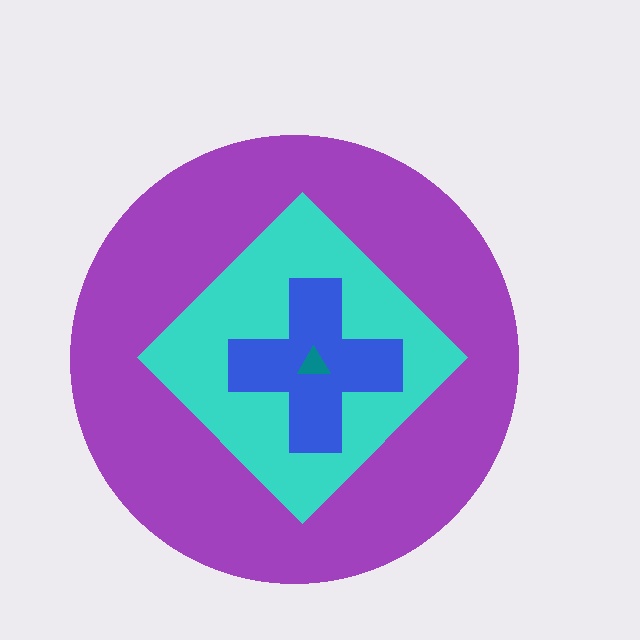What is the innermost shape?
The teal triangle.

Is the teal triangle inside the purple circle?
Yes.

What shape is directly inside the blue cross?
The teal triangle.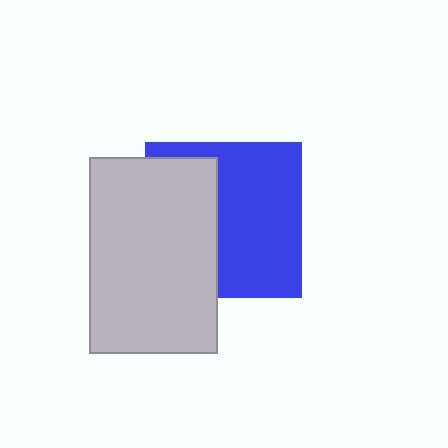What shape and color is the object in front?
The object in front is a light gray rectangle.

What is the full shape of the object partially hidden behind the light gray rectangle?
The partially hidden object is a blue square.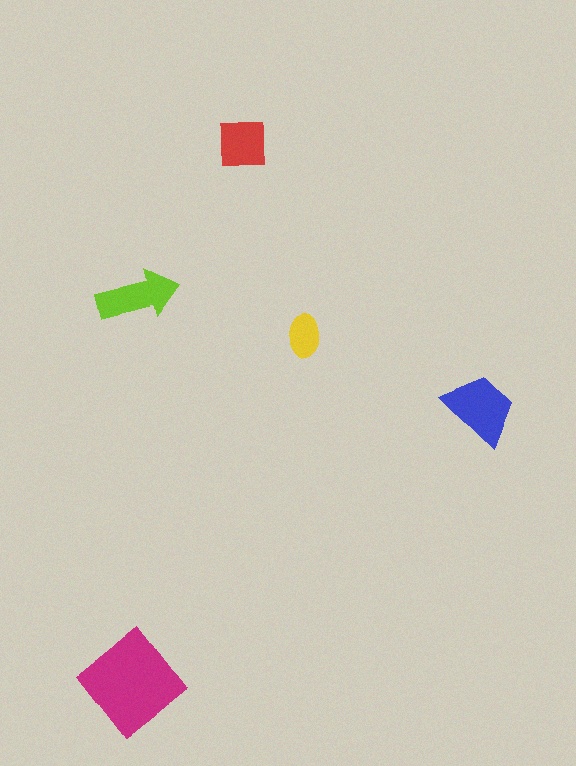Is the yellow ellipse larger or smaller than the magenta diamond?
Smaller.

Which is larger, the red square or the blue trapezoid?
The blue trapezoid.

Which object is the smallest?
The yellow ellipse.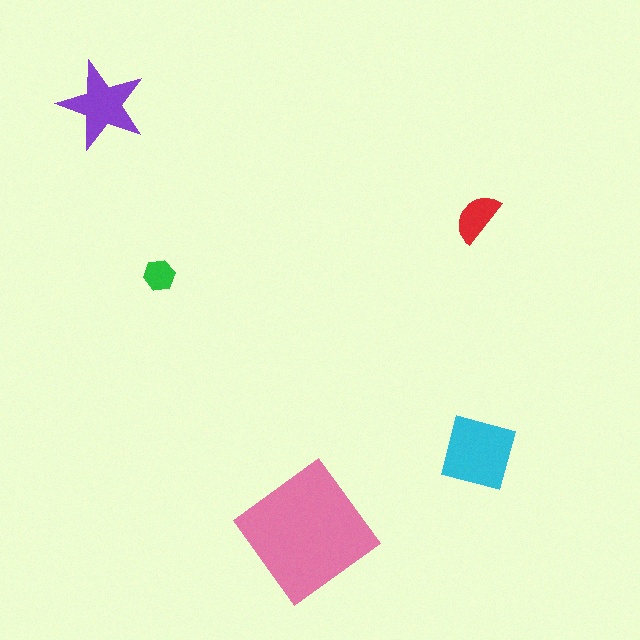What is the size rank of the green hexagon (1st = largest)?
5th.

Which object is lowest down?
The pink diamond is bottommost.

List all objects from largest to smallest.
The pink diamond, the cyan square, the purple star, the red semicircle, the green hexagon.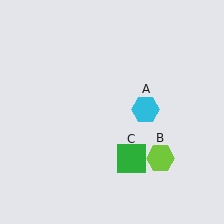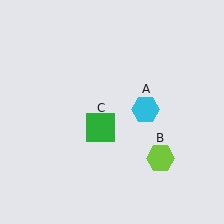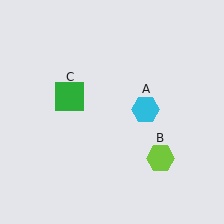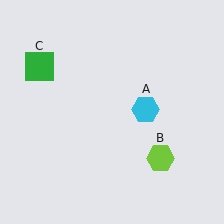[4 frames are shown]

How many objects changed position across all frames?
1 object changed position: green square (object C).